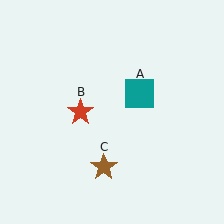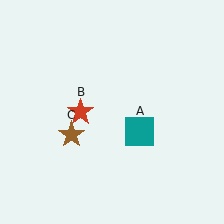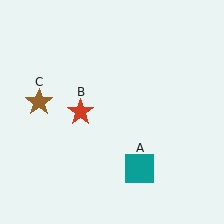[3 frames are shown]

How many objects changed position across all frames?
2 objects changed position: teal square (object A), brown star (object C).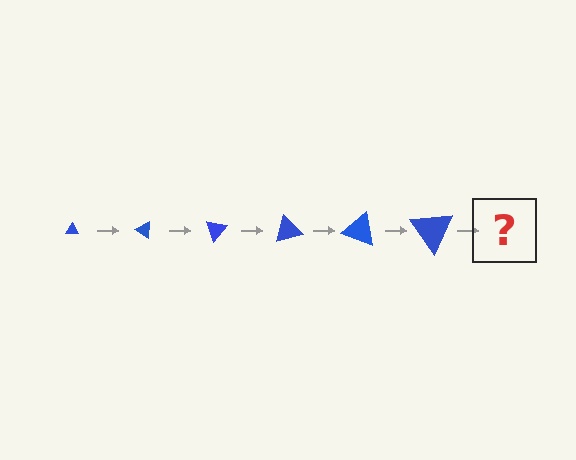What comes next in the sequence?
The next element should be a triangle, larger than the previous one and rotated 210 degrees from the start.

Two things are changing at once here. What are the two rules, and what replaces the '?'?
The two rules are that the triangle grows larger each step and it rotates 35 degrees each step. The '?' should be a triangle, larger than the previous one and rotated 210 degrees from the start.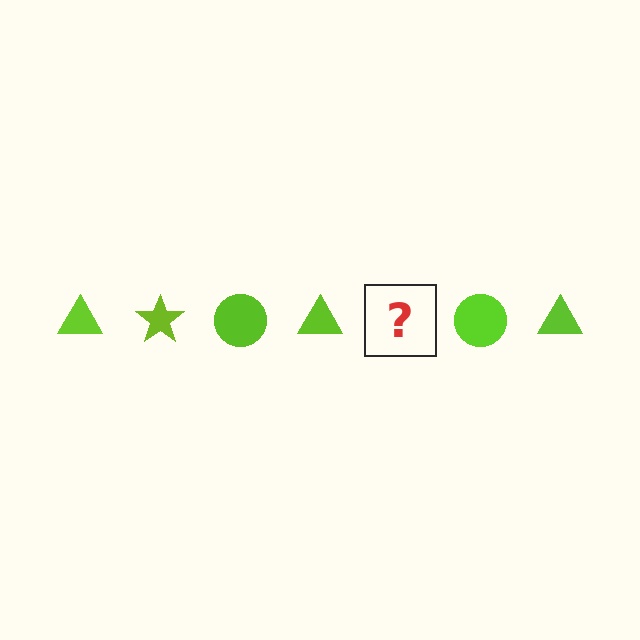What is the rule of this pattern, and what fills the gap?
The rule is that the pattern cycles through triangle, star, circle shapes in lime. The gap should be filled with a lime star.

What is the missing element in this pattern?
The missing element is a lime star.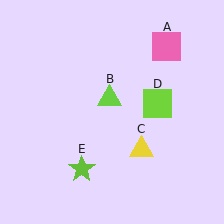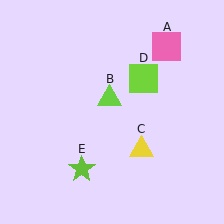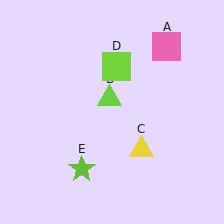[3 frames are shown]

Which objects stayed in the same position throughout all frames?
Pink square (object A) and lime triangle (object B) and yellow triangle (object C) and lime star (object E) remained stationary.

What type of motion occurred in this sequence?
The lime square (object D) rotated counterclockwise around the center of the scene.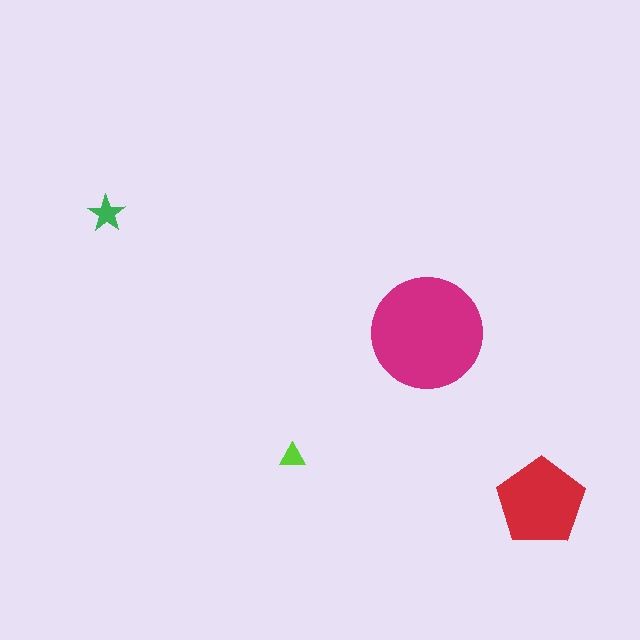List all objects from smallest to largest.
The lime triangle, the green star, the red pentagon, the magenta circle.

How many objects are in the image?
There are 4 objects in the image.